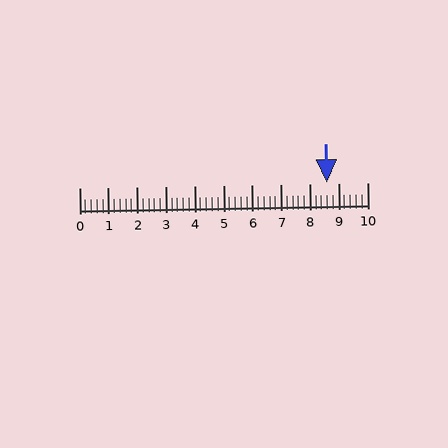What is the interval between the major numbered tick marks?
The major tick marks are spaced 1 units apart.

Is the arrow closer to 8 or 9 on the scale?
The arrow is closer to 9.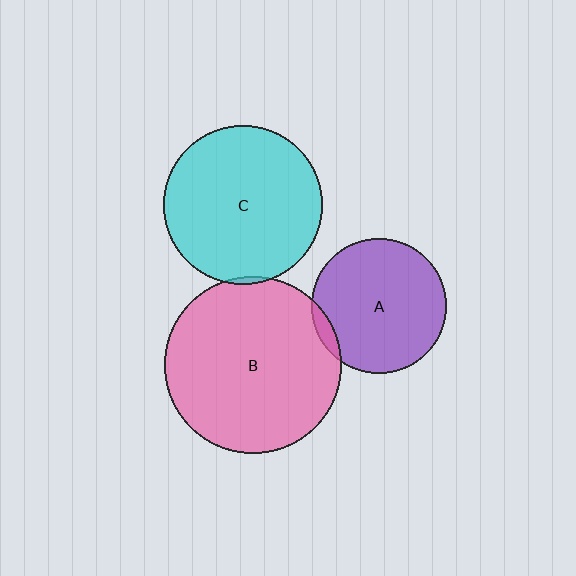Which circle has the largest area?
Circle B (pink).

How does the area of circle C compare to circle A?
Approximately 1.4 times.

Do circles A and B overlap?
Yes.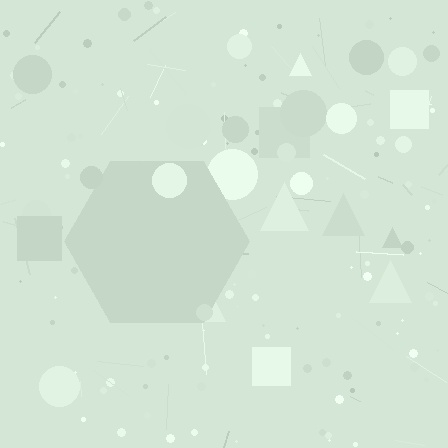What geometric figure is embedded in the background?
A hexagon is embedded in the background.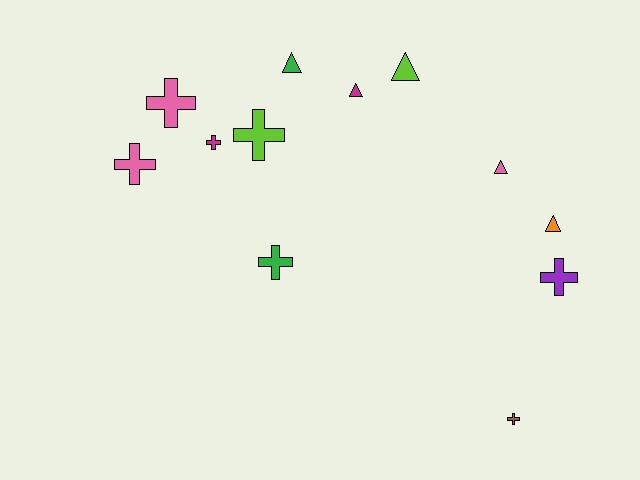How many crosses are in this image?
There are 7 crosses.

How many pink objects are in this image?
There are 3 pink objects.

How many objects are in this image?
There are 12 objects.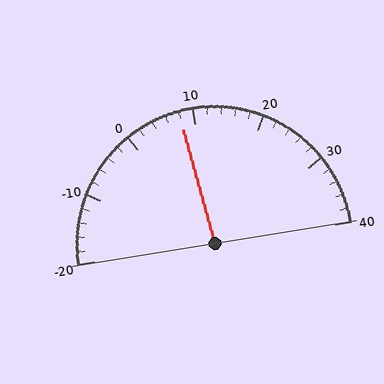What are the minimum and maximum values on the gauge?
The gauge ranges from -20 to 40.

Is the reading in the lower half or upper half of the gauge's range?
The reading is in the lower half of the range (-20 to 40).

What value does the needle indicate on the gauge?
The needle indicates approximately 8.